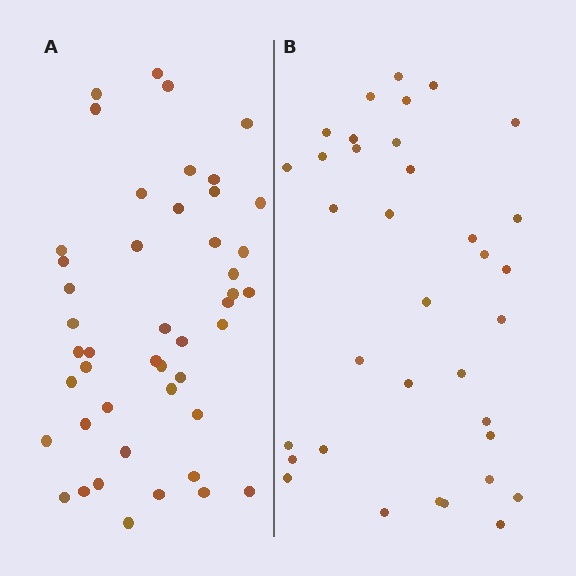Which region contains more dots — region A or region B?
Region A (the left region) has more dots.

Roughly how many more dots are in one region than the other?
Region A has roughly 12 or so more dots than region B.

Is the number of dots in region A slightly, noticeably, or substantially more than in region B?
Region A has noticeably more, but not dramatically so. The ratio is roughly 1.3 to 1.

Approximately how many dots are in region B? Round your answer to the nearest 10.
About 40 dots. (The exact count is 35, which rounds to 40.)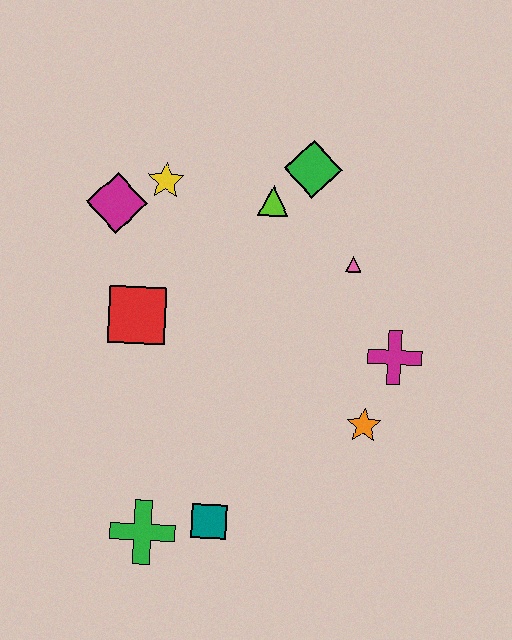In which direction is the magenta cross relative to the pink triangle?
The magenta cross is below the pink triangle.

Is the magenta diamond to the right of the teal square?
No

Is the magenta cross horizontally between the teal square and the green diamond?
No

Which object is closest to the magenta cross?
The orange star is closest to the magenta cross.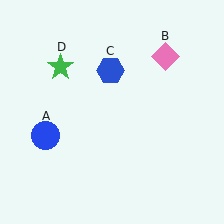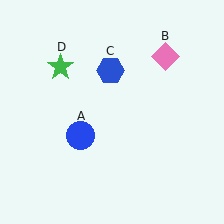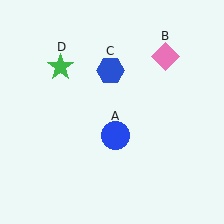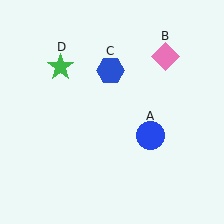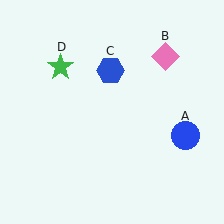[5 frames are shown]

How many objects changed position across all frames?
1 object changed position: blue circle (object A).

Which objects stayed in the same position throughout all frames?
Pink diamond (object B) and blue hexagon (object C) and green star (object D) remained stationary.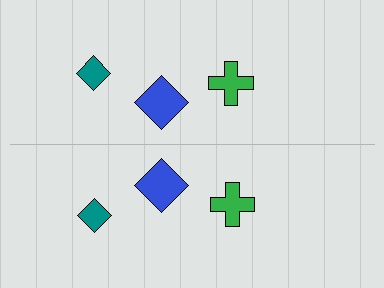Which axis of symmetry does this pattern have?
The pattern has a horizontal axis of symmetry running through the center of the image.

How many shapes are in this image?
There are 6 shapes in this image.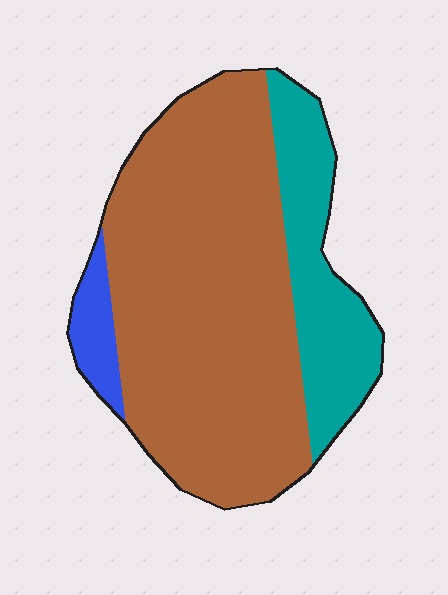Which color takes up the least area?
Blue, at roughly 5%.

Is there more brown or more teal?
Brown.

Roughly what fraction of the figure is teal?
Teal takes up between a sixth and a third of the figure.